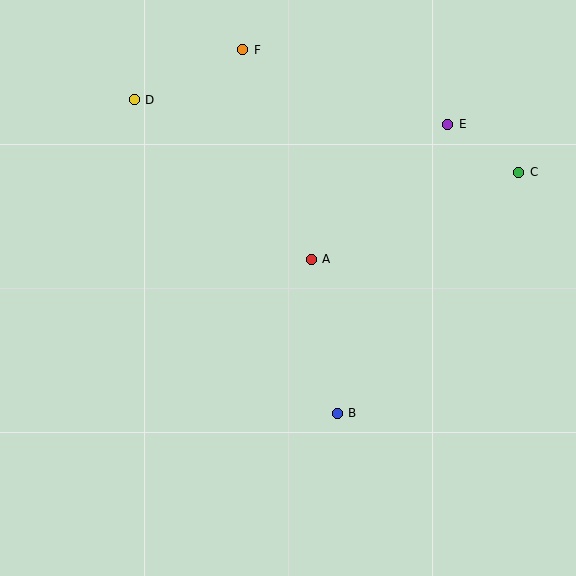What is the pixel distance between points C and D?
The distance between C and D is 391 pixels.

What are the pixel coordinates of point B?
Point B is at (337, 413).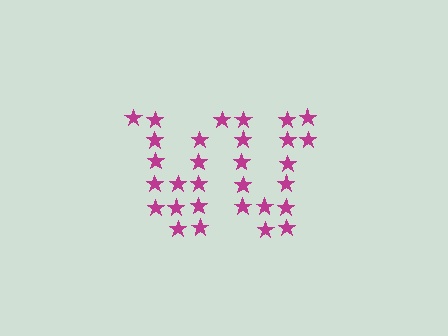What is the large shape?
The large shape is the letter W.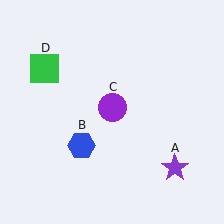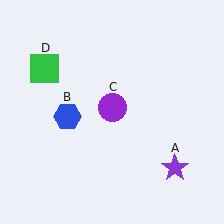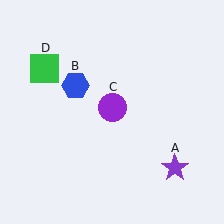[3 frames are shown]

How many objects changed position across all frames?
1 object changed position: blue hexagon (object B).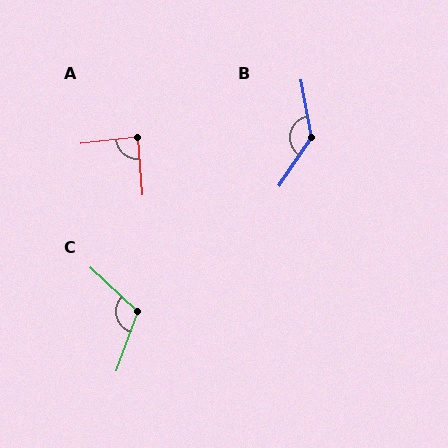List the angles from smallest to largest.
A (88°), C (113°), B (135°).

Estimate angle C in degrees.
Approximately 113 degrees.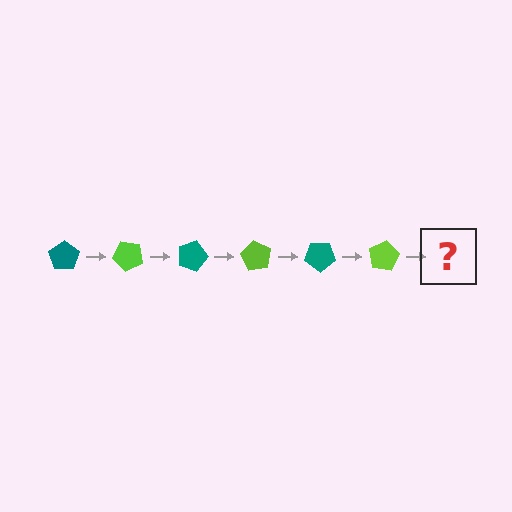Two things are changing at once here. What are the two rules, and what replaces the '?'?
The two rules are that it rotates 45 degrees each step and the color cycles through teal and lime. The '?' should be a teal pentagon, rotated 270 degrees from the start.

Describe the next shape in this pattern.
It should be a teal pentagon, rotated 270 degrees from the start.